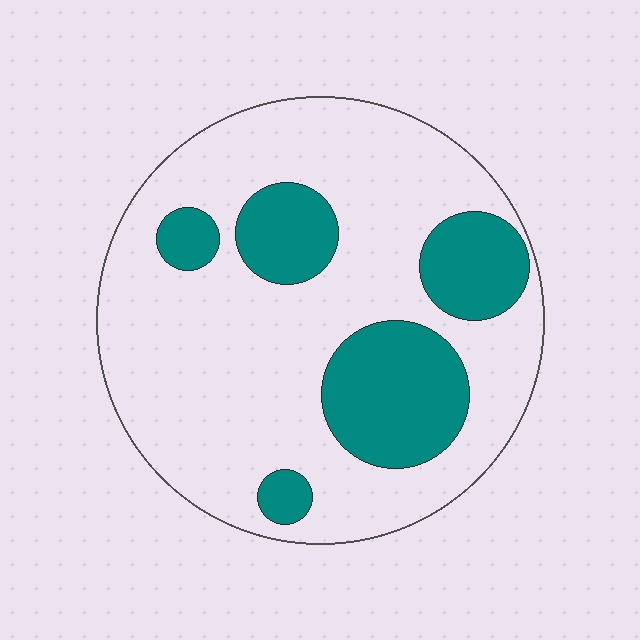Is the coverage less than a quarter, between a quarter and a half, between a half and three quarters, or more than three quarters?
Between a quarter and a half.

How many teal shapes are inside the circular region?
5.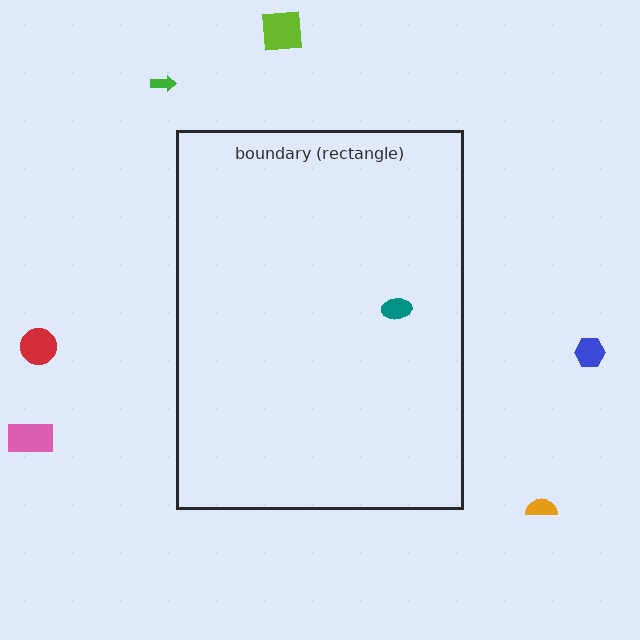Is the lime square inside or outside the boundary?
Outside.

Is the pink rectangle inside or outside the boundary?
Outside.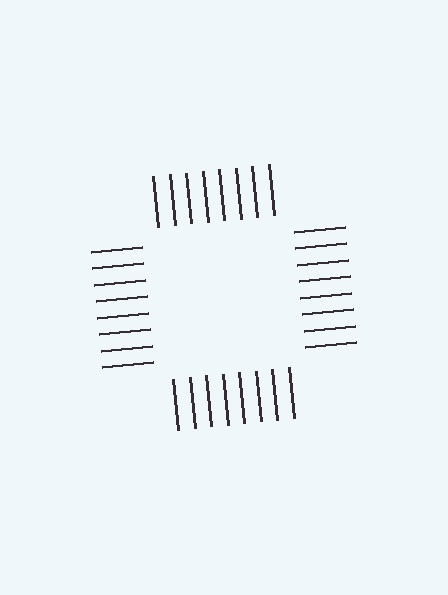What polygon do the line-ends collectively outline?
An illusory square — the line segments terminate on its edges but no continuous stroke is drawn.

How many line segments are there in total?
32 — 8 along each of the 4 edges.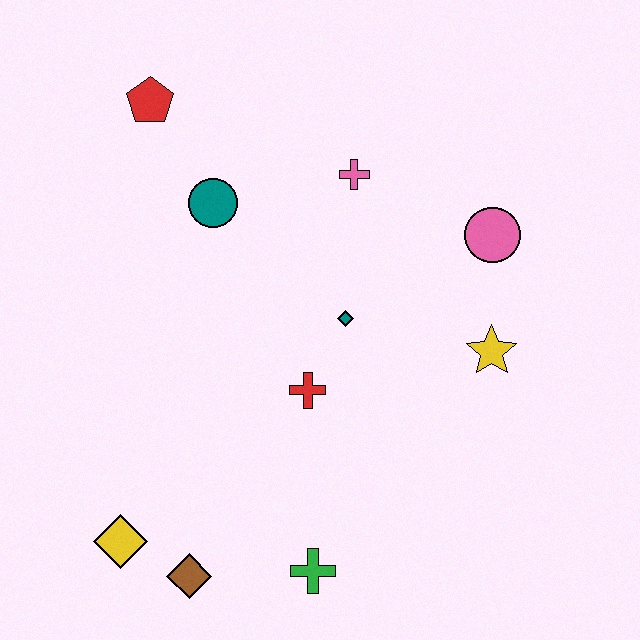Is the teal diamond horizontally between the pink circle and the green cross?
Yes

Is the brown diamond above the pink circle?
No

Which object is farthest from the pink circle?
The yellow diamond is farthest from the pink circle.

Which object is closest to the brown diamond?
The yellow diamond is closest to the brown diamond.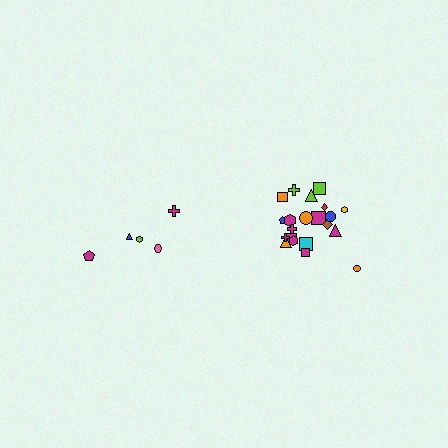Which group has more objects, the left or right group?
The right group.